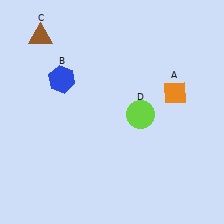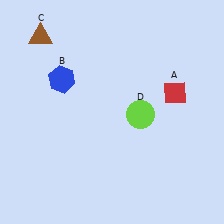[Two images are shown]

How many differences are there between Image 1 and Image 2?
There is 1 difference between the two images.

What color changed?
The diamond (A) changed from orange in Image 1 to red in Image 2.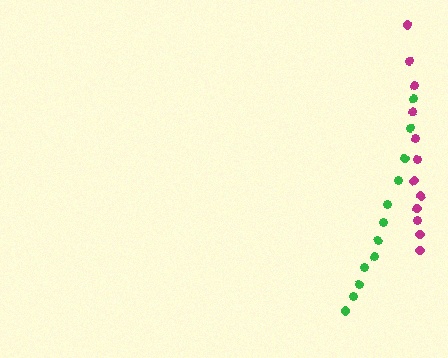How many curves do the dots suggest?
There are 2 distinct paths.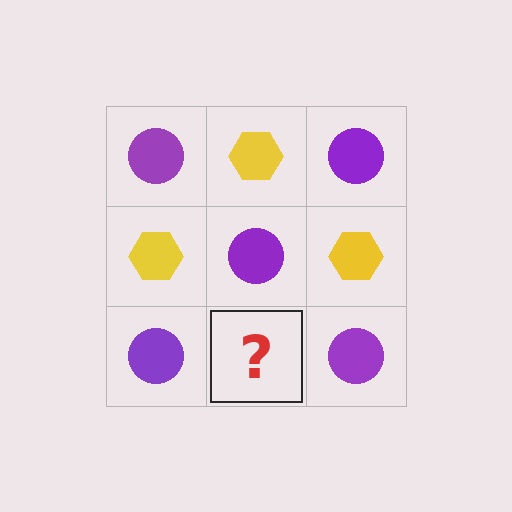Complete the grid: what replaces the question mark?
The question mark should be replaced with a yellow hexagon.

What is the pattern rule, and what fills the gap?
The rule is that it alternates purple circle and yellow hexagon in a checkerboard pattern. The gap should be filled with a yellow hexagon.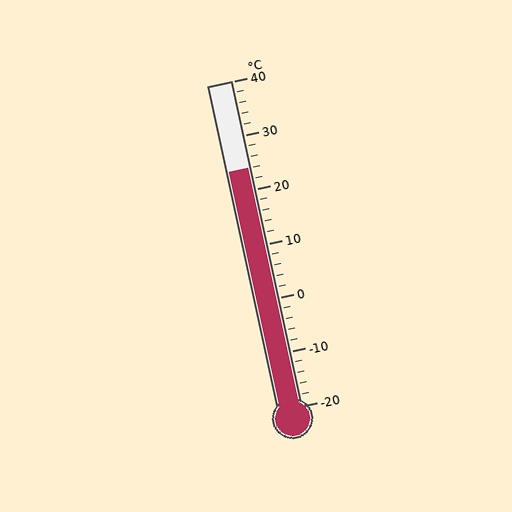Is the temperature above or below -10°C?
The temperature is above -10°C.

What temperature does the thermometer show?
The thermometer shows approximately 24°C.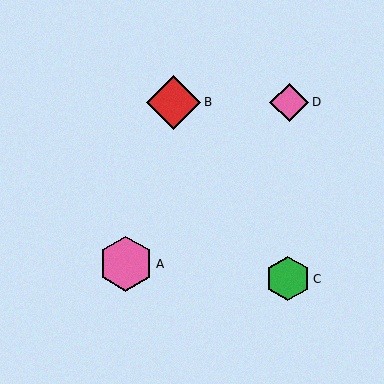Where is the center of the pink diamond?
The center of the pink diamond is at (289, 102).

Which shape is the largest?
The pink hexagon (labeled A) is the largest.